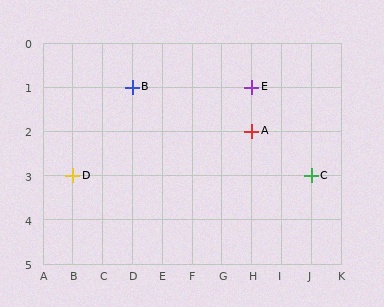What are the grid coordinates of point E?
Point E is at grid coordinates (H, 1).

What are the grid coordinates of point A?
Point A is at grid coordinates (H, 2).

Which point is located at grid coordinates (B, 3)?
Point D is at (B, 3).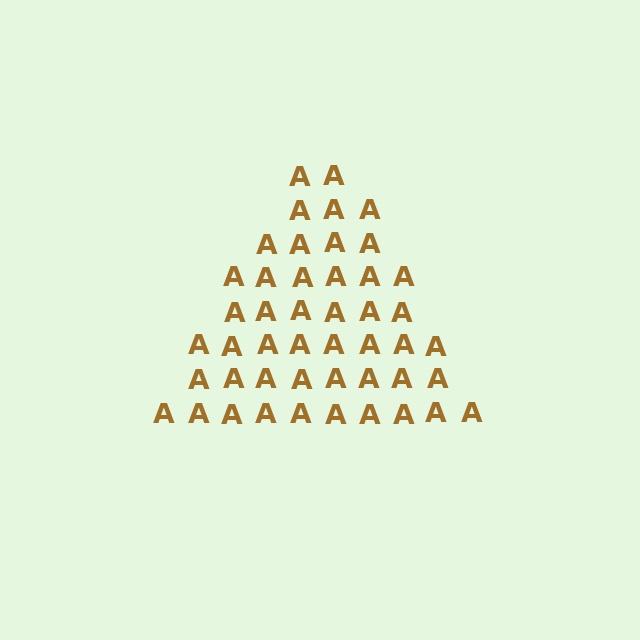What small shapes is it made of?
It is made of small letter A's.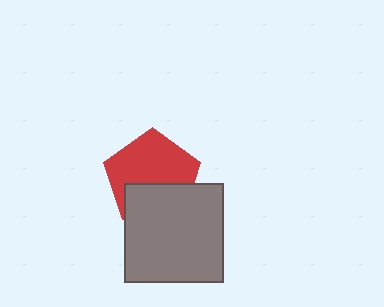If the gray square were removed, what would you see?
You would see the complete red pentagon.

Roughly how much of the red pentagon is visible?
About half of it is visible (roughly 63%).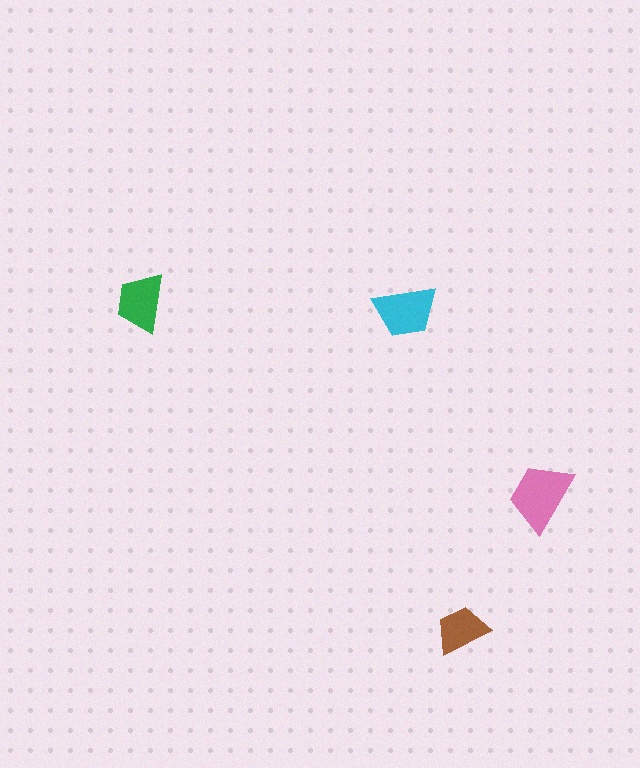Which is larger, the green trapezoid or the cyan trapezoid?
The cyan one.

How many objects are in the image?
There are 4 objects in the image.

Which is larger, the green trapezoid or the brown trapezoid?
The green one.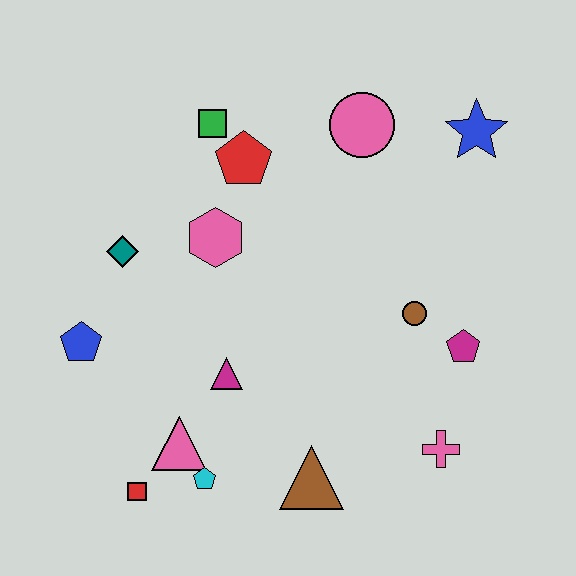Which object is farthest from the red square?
The blue star is farthest from the red square.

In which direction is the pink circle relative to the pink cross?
The pink circle is above the pink cross.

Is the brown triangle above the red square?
Yes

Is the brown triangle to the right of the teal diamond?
Yes